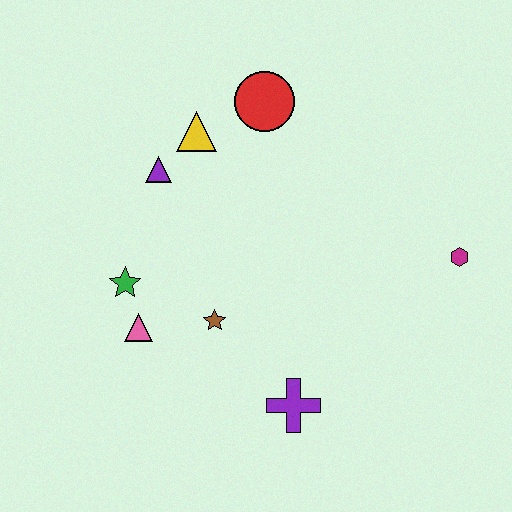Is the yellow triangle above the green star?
Yes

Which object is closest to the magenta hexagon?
The purple cross is closest to the magenta hexagon.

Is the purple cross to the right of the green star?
Yes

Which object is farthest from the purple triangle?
The magenta hexagon is farthest from the purple triangle.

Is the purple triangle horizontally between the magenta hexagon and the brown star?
No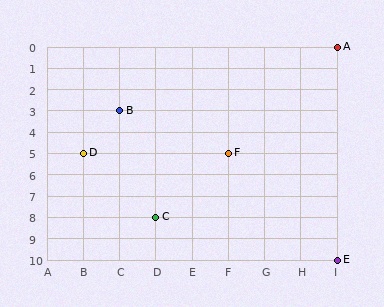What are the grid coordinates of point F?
Point F is at grid coordinates (F, 5).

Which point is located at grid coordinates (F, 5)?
Point F is at (F, 5).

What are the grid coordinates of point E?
Point E is at grid coordinates (I, 10).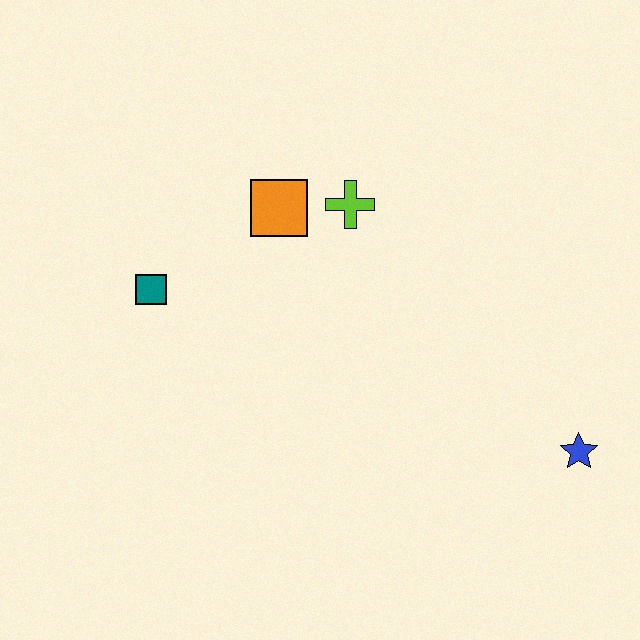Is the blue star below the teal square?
Yes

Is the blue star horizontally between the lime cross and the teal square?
No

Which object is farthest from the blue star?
The teal square is farthest from the blue star.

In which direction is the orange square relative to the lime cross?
The orange square is to the left of the lime cross.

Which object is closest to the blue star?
The lime cross is closest to the blue star.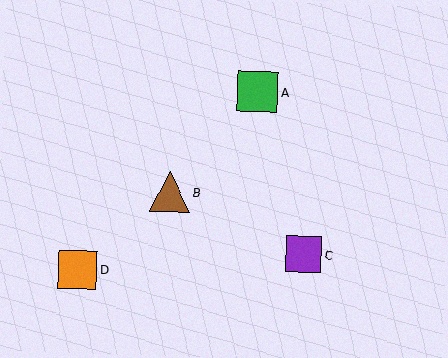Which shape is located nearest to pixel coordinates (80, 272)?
The orange square (labeled D) at (78, 269) is nearest to that location.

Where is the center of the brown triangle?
The center of the brown triangle is at (170, 192).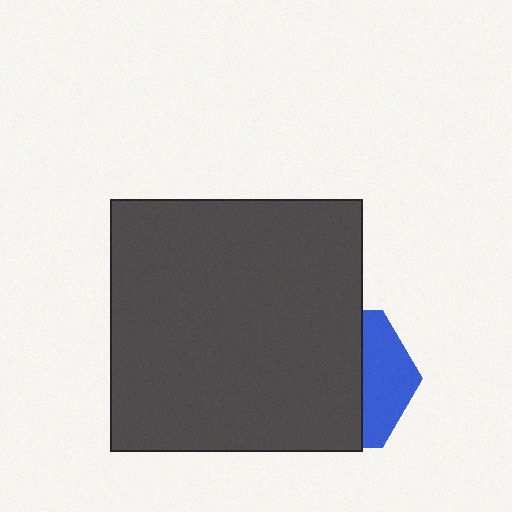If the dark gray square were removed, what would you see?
You would see the complete blue hexagon.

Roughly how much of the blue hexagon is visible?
A small part of it is visible (roughly 33%).